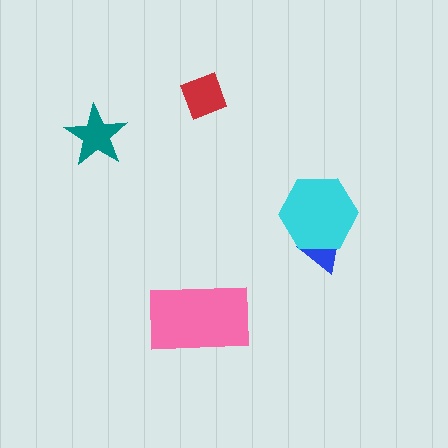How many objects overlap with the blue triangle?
1 object overlaps with the blue triangle.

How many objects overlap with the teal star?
0 objects overlap with the teal star.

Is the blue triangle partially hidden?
Yes, it is partially covered by another shape.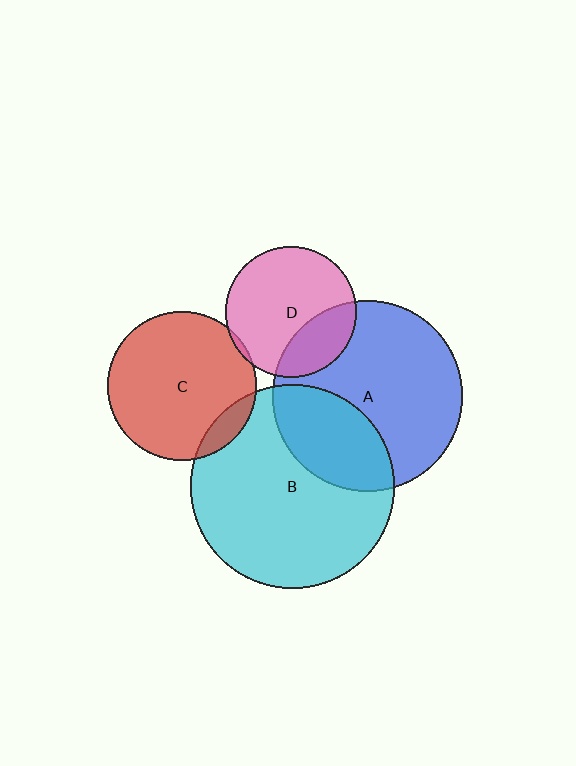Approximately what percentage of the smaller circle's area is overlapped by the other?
Approximately 30%.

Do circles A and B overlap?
Yes.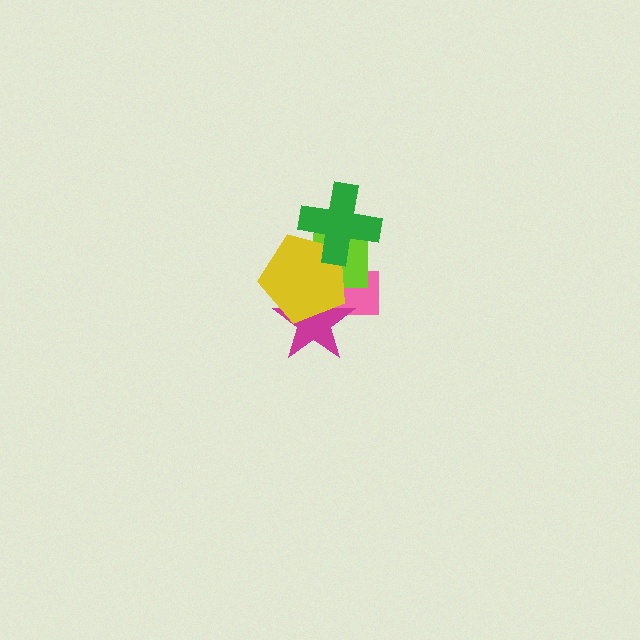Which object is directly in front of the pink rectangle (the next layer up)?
The lime square is directly in front of the pink rectangle.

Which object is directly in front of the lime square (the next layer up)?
The yellow pentagon is directly in front of the lime square.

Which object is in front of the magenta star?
The yellow pentagon is in front of the magenta star.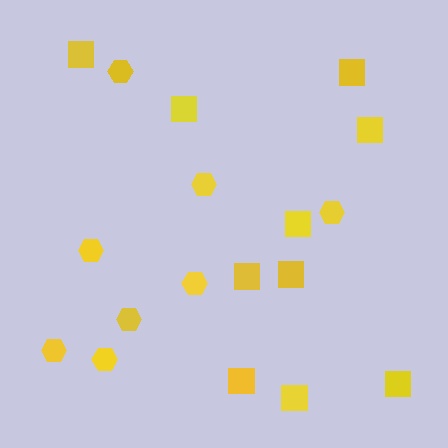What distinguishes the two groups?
There are 2 groups: one group of squares (10) and one group of hexagons (8).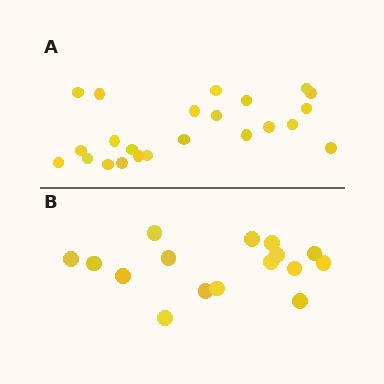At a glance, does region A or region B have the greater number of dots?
Region A (the top region) has more dots.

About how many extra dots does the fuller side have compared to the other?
Region A has roughly 8 or so more dots than region B.